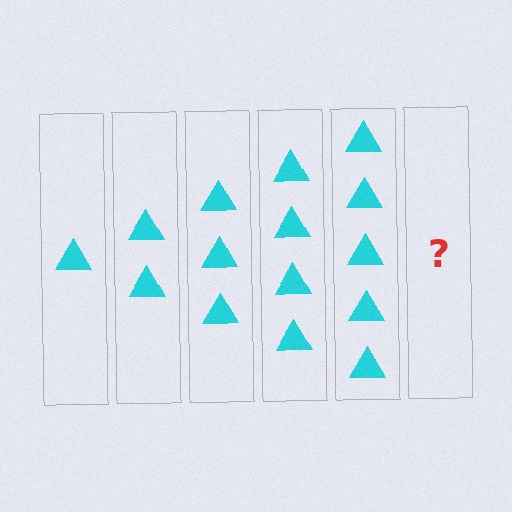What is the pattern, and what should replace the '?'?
The pattern is that each step adds one more triangle. The '?' should be 6 triangles.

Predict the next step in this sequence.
The next step is 6 triangles.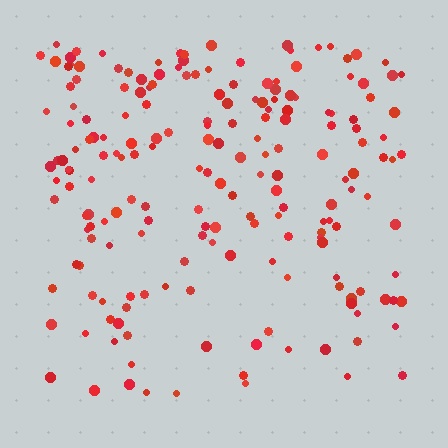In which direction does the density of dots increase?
From bottom to top, with the top side densest.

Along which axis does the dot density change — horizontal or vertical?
Vertical.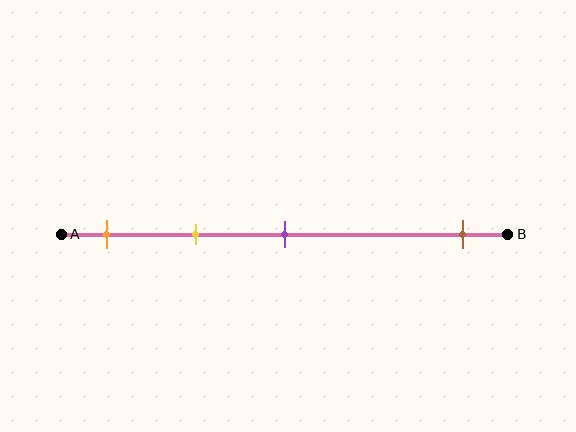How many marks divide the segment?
There are 4 marks dividing the segment.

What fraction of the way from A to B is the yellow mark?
The yellow mark is approximately 30% (0.3) of the way from A to B.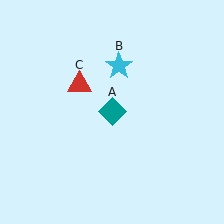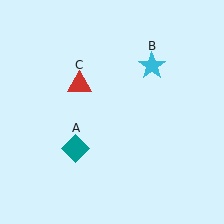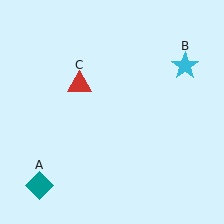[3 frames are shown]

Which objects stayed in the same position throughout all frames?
Red triangle (object C) remained stationary.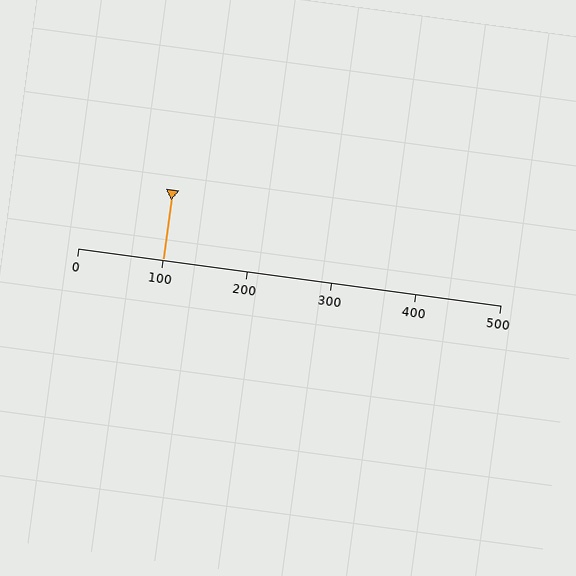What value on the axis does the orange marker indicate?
The marker indicates approximately 100.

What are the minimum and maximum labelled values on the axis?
The axis runs from 0 to 500.